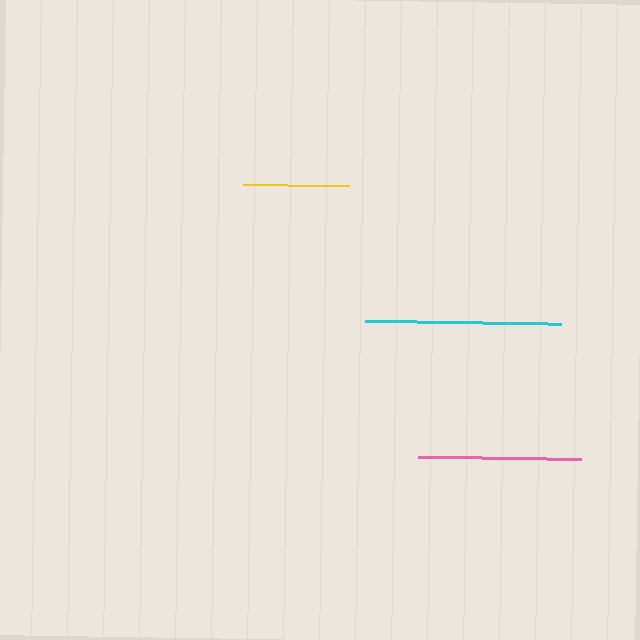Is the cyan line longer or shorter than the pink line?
The cyan line is longer than the pink line.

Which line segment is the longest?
The cyan line is the longest at approximately 196 pixels.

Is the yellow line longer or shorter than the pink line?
The pink line is longer than the yellow line.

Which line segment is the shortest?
The yellow line is the shortest at approximately 106 pixels.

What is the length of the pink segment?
The pink segment is approximately 163 pixels long.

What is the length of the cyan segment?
The cyan segment is approximately 196 pixels long.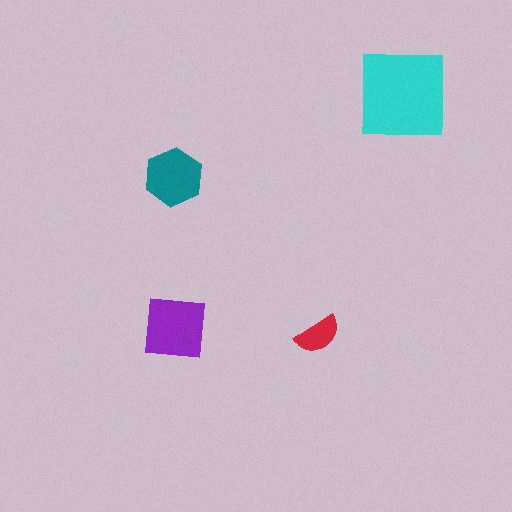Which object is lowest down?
The red semicircle is bottommost.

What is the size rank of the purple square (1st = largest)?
2nd.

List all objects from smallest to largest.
The red semicircle, the teal hexagon, the purple square, the cyan square.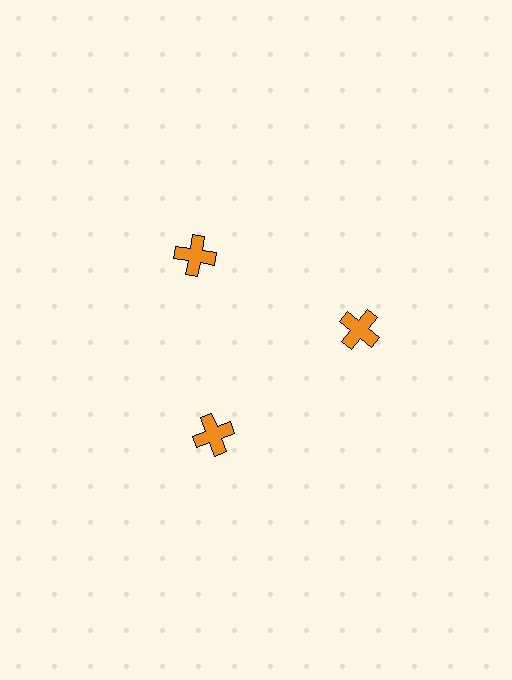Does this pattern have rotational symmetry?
Yes, this pattern has 3-fold rotational symmetry. It looks the same after rotating 120 degrees around the center.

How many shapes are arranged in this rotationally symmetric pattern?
There are 3 shapes, arranged in 3 groups of 1.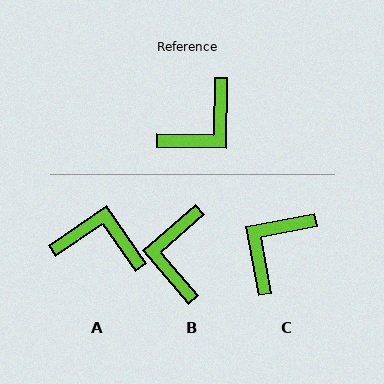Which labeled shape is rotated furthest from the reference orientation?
C, about 169 degrees away.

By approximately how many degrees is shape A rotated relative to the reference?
Approximately 125 degrees counter-clockwise.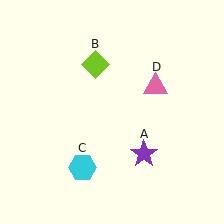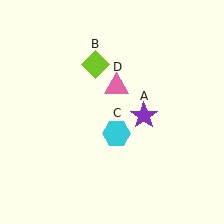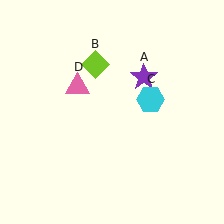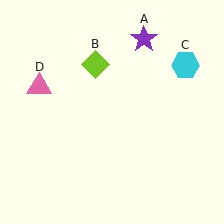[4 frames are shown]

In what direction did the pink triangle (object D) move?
The pink triangle (object D) moved left.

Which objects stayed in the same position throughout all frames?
Lime diamond (object B) remained stationary.